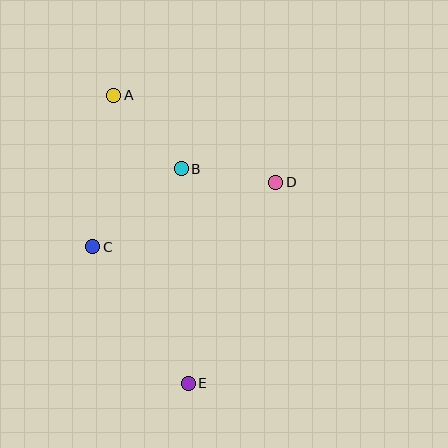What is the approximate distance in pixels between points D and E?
The distance between D and E is approximately 219 pixels.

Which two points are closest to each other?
Points B and D are closest to each other.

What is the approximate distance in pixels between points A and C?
The distance between A and C is approximately 153 pixels.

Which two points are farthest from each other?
Points A and E are farthest from each other.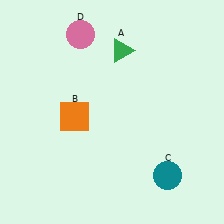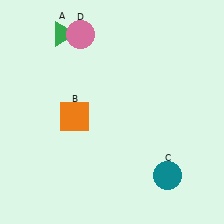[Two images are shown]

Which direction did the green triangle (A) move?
The green triangle (A) moved left.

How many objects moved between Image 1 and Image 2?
1 object moved between the two images.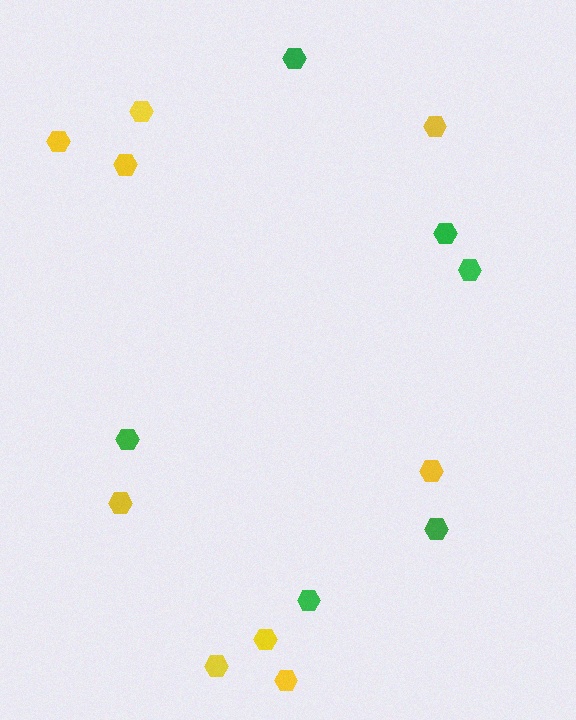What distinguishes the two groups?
There are 2 groups: one group of green hexagons (6) and one group of yellow hexagons (9).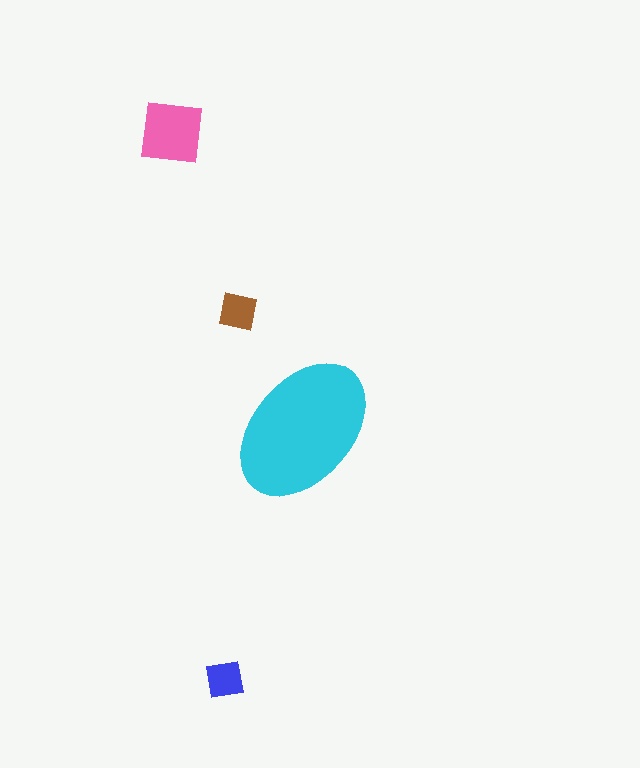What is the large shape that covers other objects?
A cyan ellipse.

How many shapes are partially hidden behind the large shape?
0 shapes are partially hidden.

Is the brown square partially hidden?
No, the brown square is fully visible.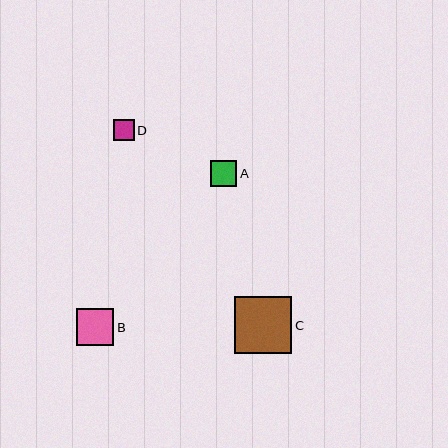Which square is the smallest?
Square D is the smallest with a size of approximately 21 pixels.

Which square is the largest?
Square C is the largest with a size of approximately 57 pixels.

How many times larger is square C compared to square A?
Square C is approximately 2.2 times the size of square A.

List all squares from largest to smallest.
From largest to smallest: C, B, A, D.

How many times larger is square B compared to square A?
Square B is approximately 1.4 times the size of square A.